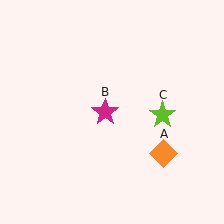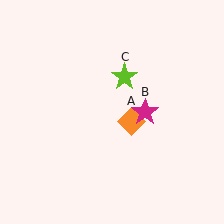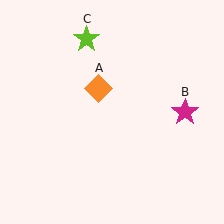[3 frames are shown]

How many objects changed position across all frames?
3 objects changed position: orange diamond (object A), magenta star (object B), lime star (object C).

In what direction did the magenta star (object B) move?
The magenta star (object B) moved right.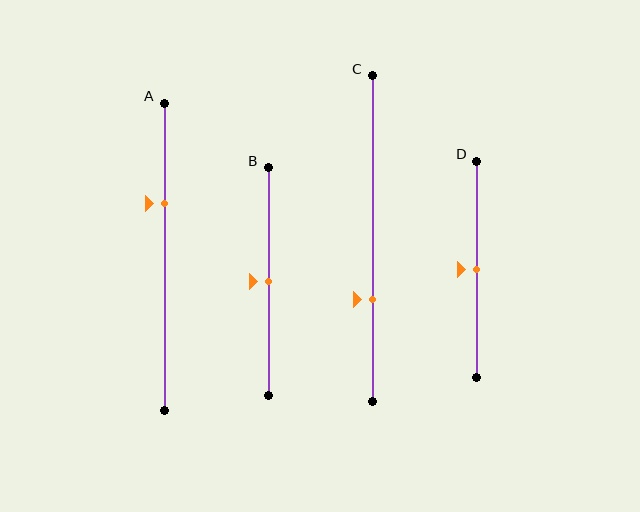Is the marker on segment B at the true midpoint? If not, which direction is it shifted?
Yes, the marker on segment B is at the true midpoint.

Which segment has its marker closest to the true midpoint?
Segment B has its marker closest to the true midpoint.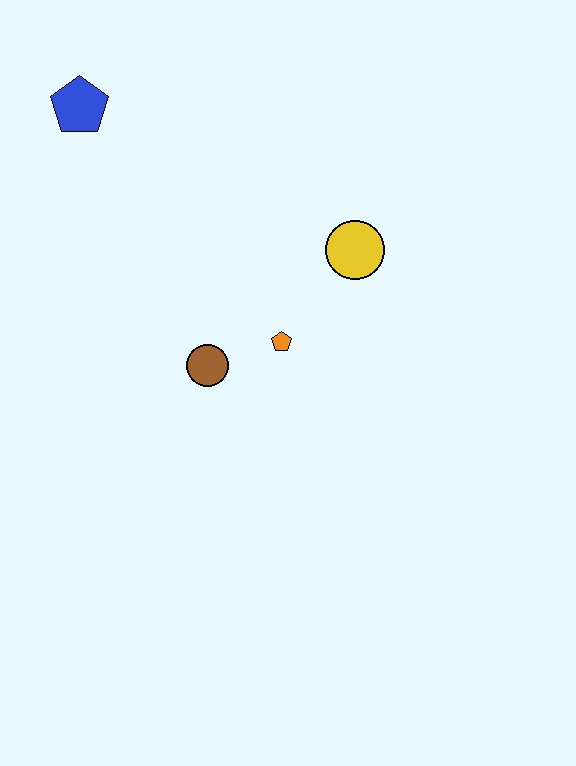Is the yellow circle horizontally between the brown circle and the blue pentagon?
No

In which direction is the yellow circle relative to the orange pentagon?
The yellow circle is above the orange pentagon.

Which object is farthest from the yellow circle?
The blue pentagon is farthest from the yellow circle.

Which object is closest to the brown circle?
The orange pentagon is closest to the brown circle.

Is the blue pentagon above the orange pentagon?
Yes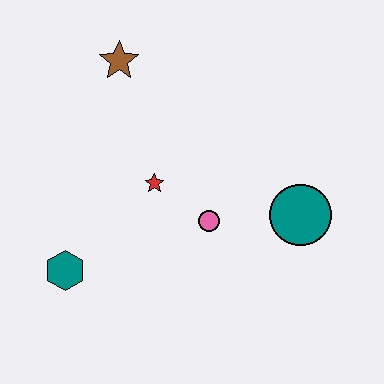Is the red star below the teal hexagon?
No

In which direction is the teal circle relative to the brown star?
The teal circle is to the right of the brown star.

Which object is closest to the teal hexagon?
The red star is closest to the teal hexagon.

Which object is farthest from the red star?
The teal circle is farthest from the red star.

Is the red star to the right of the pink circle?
No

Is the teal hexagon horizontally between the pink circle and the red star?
No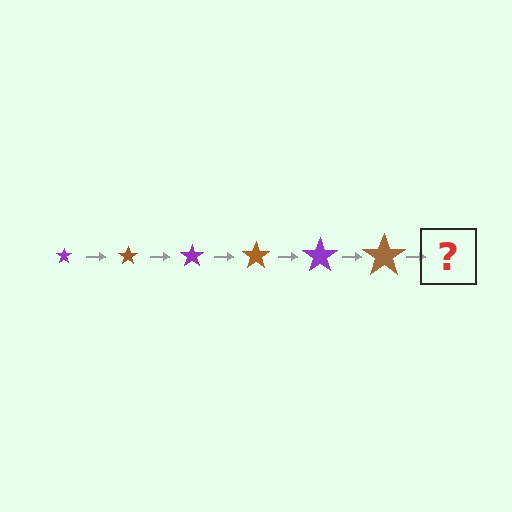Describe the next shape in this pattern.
It should be a purple star, larger than the previous one.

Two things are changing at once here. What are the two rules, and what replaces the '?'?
The two rules are that the star grows larger each step and the color cycles through purple and brown. The '?' should be a purple star, larger than the previous one.